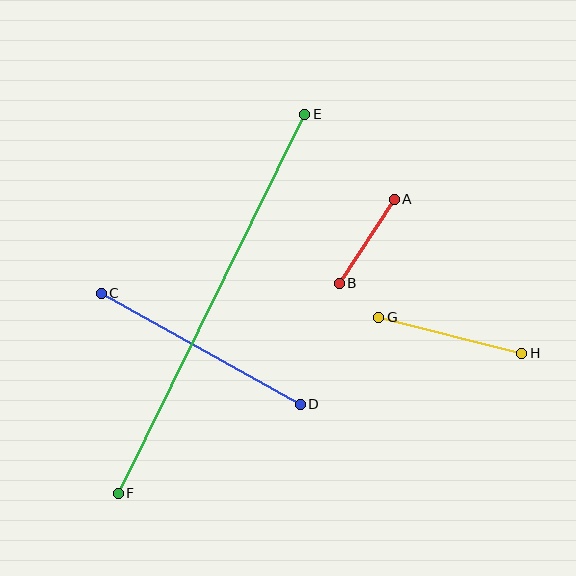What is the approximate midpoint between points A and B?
The midpoint is at approximately (367, 241) pixels.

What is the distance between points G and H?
The distance is approximately 147 pixels.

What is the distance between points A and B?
The distance is approximately 100 pixels.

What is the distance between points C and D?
The distance is approximately 228 pixels.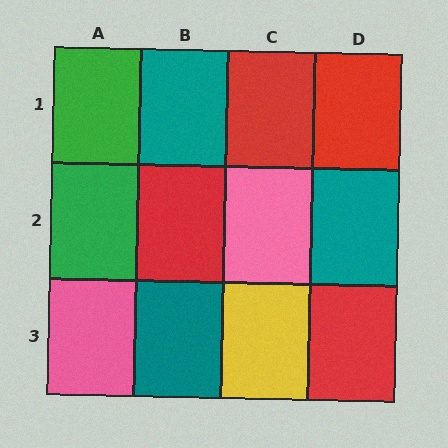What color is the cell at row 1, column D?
Red.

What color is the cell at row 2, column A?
Green.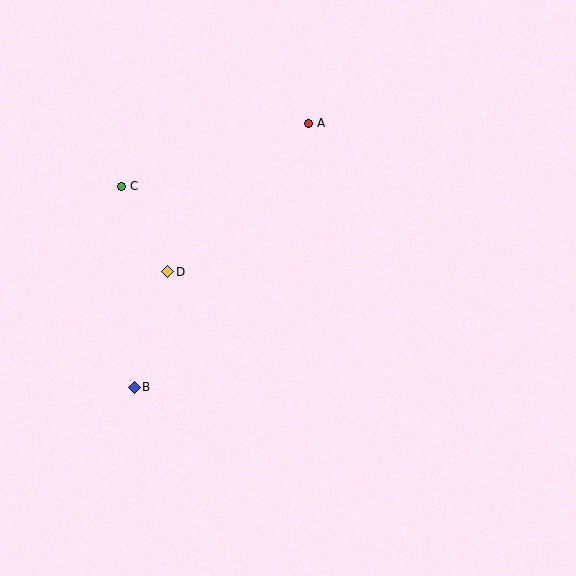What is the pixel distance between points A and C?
The distance between A and C is 198 pixels.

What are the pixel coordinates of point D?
Point D is at (168, 272).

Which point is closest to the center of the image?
Point D at (168, 272) is closest to the center.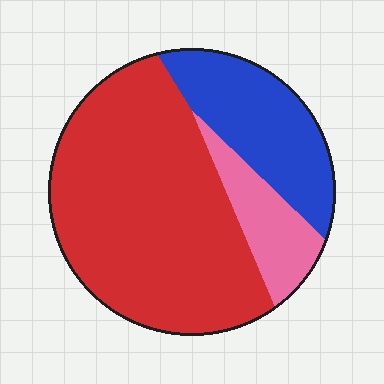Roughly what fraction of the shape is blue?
Blue takes up about one quarter (1/4) of the shape.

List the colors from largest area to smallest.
From largest to smallest: red, blue, pink.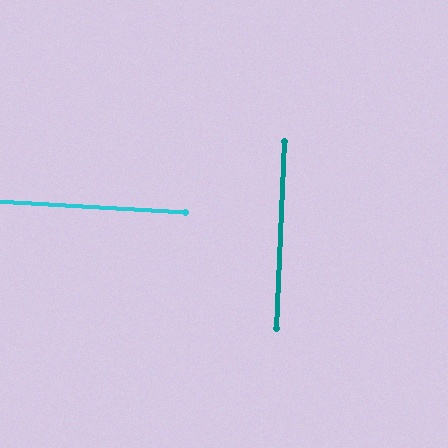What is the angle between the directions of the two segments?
Approximately 89 degrees.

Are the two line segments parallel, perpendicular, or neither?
Perpendicular — they meet at approximately 89°.